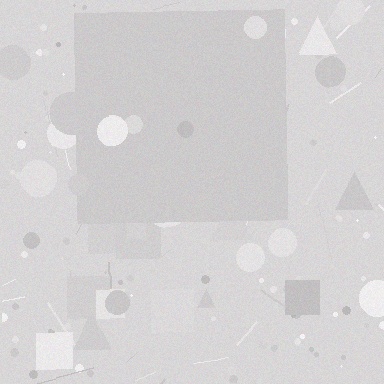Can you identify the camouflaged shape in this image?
The camouflaged shape is a square.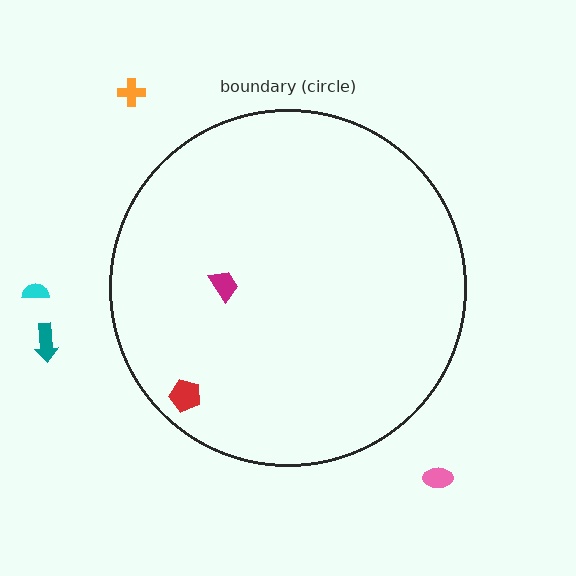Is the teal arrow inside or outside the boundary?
Outside.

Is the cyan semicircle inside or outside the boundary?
Outside.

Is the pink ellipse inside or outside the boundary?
Outside.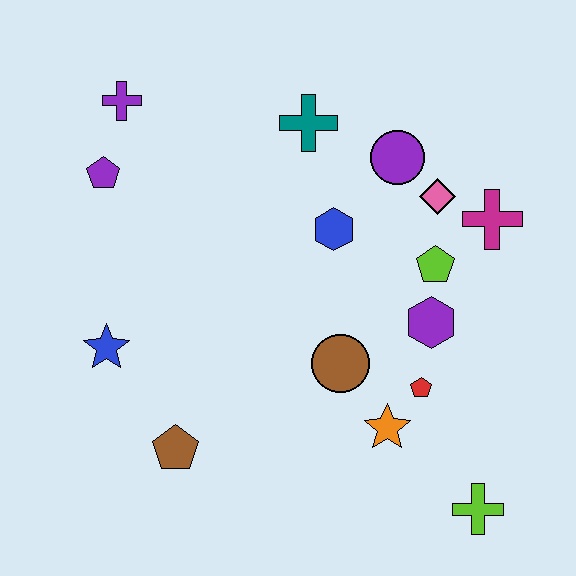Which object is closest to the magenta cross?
The pink diamond is closest to the magenta cross.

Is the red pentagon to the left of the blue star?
No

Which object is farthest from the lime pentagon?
The purple cross is farthest from the lime pentagon.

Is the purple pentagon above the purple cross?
No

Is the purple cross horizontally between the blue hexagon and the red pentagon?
No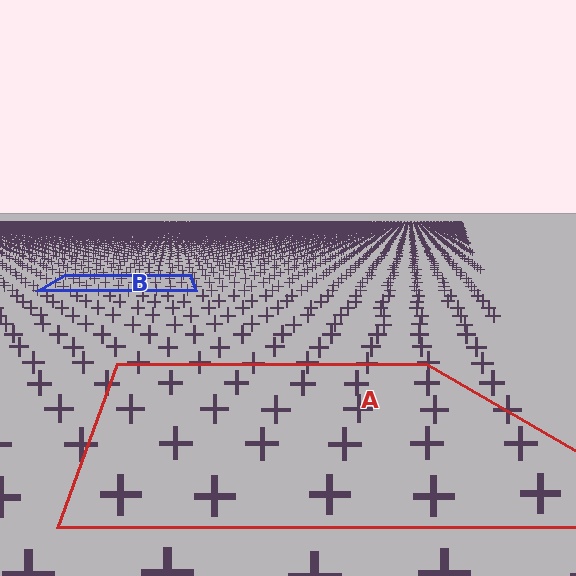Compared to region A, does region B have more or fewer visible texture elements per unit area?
Region B has more texture elements per unit area — they are packed more densely because it is farther away.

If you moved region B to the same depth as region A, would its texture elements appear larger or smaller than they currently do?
They would appear larger. At a closer depth, the same texture elements are projected at a bigger on-screen size.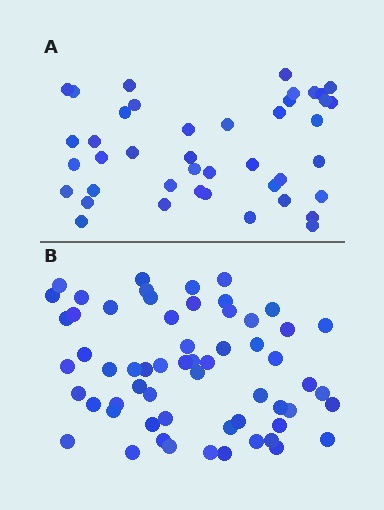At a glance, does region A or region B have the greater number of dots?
Region B (the bottom region) has more dots.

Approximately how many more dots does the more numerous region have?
Region B has approximately 20 more dots than region A.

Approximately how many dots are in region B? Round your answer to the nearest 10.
About 60 dots.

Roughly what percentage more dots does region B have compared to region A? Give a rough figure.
About 45% more.